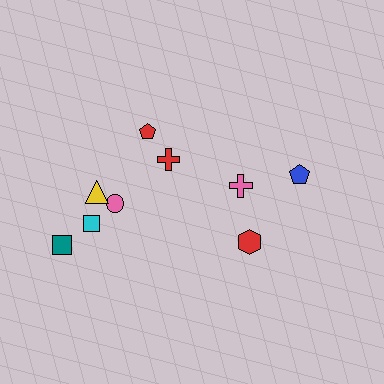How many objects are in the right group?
There are 3 objects.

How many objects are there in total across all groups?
There are 9 objects.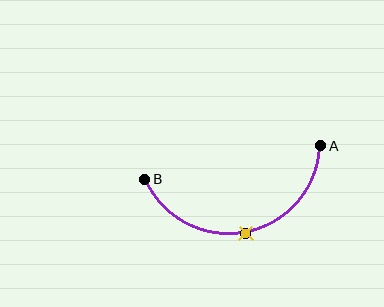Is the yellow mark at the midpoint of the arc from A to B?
Yes. The yellow mark lies on the arc at equal arc-length from both A and B — it is the arc midpoint.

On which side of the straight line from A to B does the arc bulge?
The arc bulges below the straight line connecting A and B.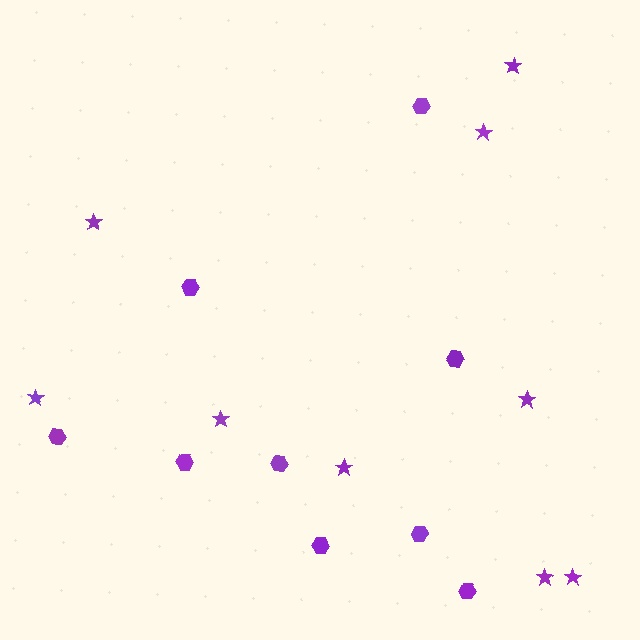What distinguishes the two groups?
There are 2 groups: one group of hexagons (9) and one group of stars (9).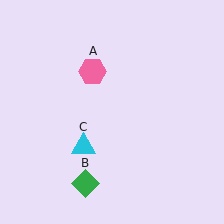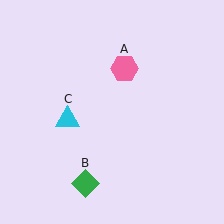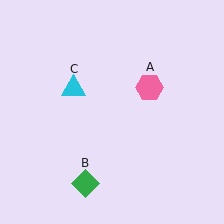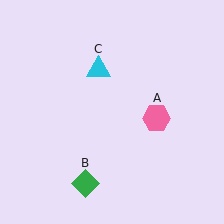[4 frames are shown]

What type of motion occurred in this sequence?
The pink hexagon (object A), cyan triangle (object C) rotated clockwise around the center of the scene.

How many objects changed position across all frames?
2 objects changed position: pink hexagon (object A), cyan triangle (object C).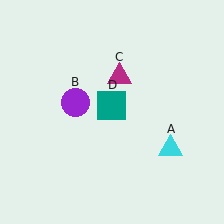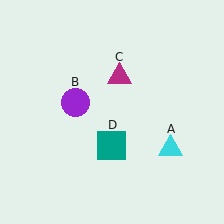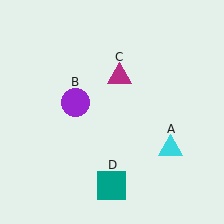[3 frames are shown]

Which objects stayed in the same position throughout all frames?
Cyan triangle (object A) and purple circle (object B) and magenta triangle (object C) remained stationary.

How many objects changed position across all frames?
1 object changed position: teal square (object D).